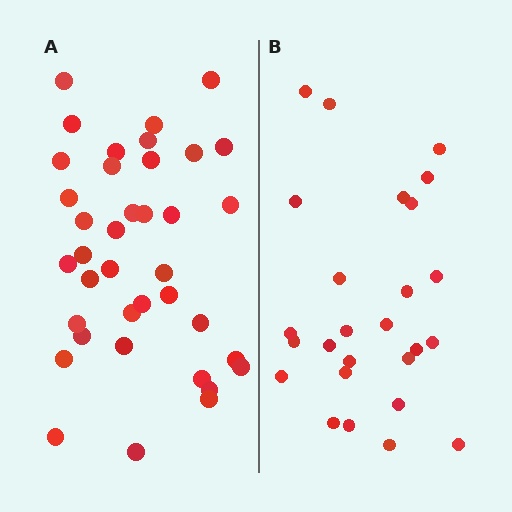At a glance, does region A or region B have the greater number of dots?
Region A (the left region) has more dots.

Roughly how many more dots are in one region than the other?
Region A has roughly 12 or so more dots than region B.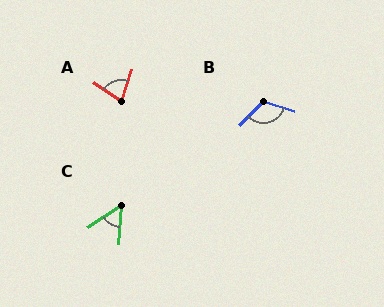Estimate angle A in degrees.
Approximately 73 degrees.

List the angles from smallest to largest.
C (53°), A (73°), B (119°).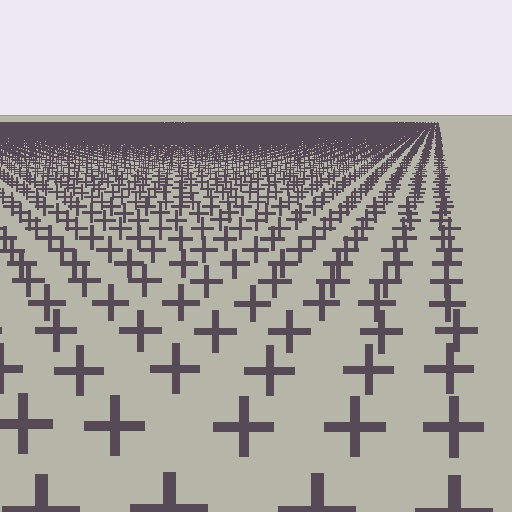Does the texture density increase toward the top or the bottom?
Density increases toward the top.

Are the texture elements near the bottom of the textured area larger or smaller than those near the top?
Larger. Near the bottom, elements are closer to the viewer and appear at a bigger on-screen size.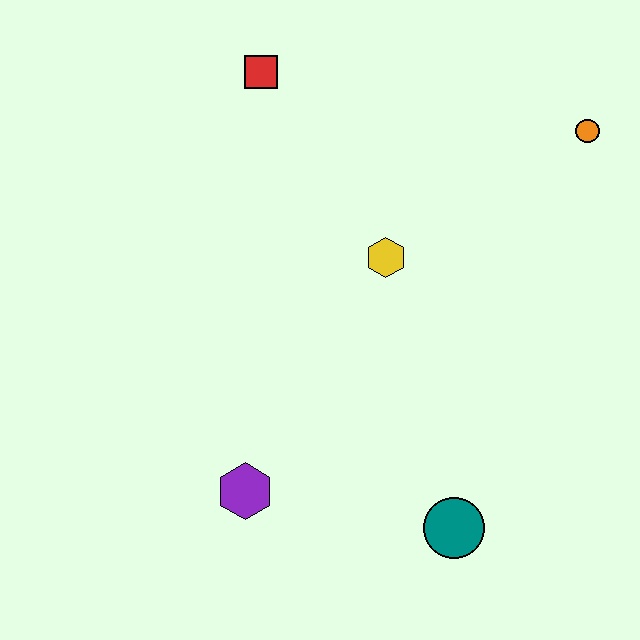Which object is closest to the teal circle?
The purple hexagon is closest to the teal circle.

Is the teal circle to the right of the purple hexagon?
Yes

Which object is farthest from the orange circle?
The purple hexagon is farthest from the orange circle.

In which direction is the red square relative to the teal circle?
The red square is above the teal circle.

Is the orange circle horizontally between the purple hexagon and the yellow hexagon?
No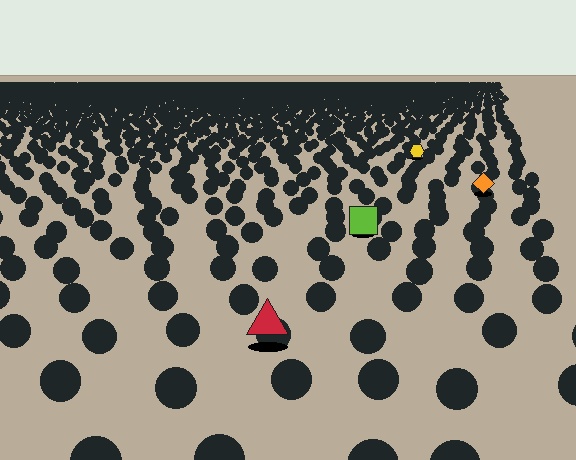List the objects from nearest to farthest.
From nearest to farthest: the red triangle, the lime square, the orange diamond, the yellow hexagon.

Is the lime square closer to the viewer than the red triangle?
No. The red triangle is closer — you can tell from the texture gradient: the ground texture is coarser near it.